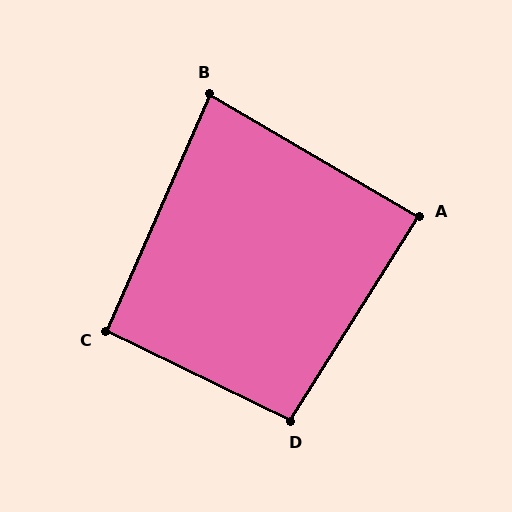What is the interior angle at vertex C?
Approximately 92 degrees (approximately right).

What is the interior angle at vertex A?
Approximately 88 degrees (approximately right).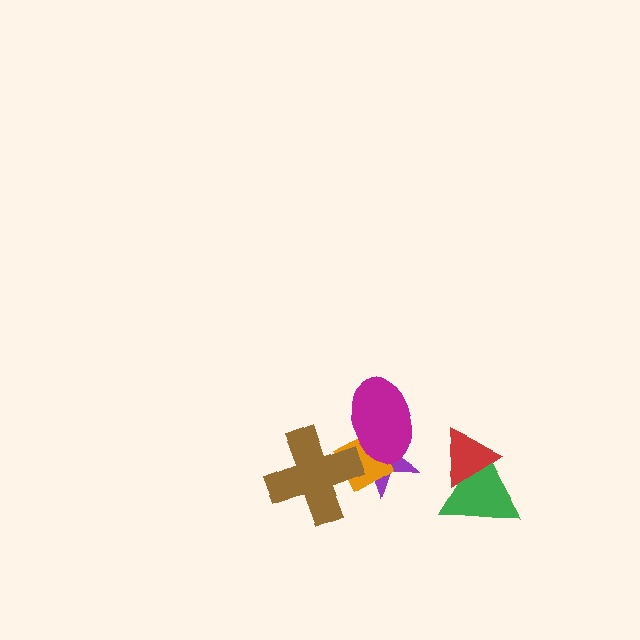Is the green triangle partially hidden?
Yes, it is partially covered by another shape.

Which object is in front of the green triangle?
The red triangle is in front of the green triangle.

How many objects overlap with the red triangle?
1 object overlaps with the red triangle.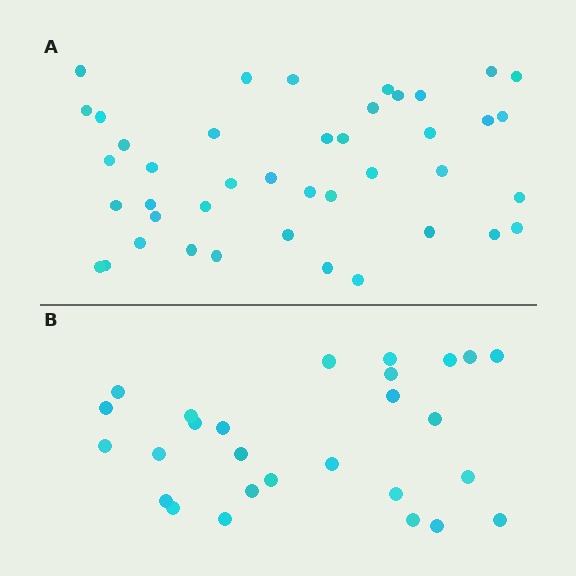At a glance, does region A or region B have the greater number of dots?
Region A (the top region) has more dots.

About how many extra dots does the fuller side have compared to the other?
Region A has approximately 15 more dots than region B.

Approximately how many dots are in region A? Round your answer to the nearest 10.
About 40 dots. (The exact count is 42, which rounds to 40.)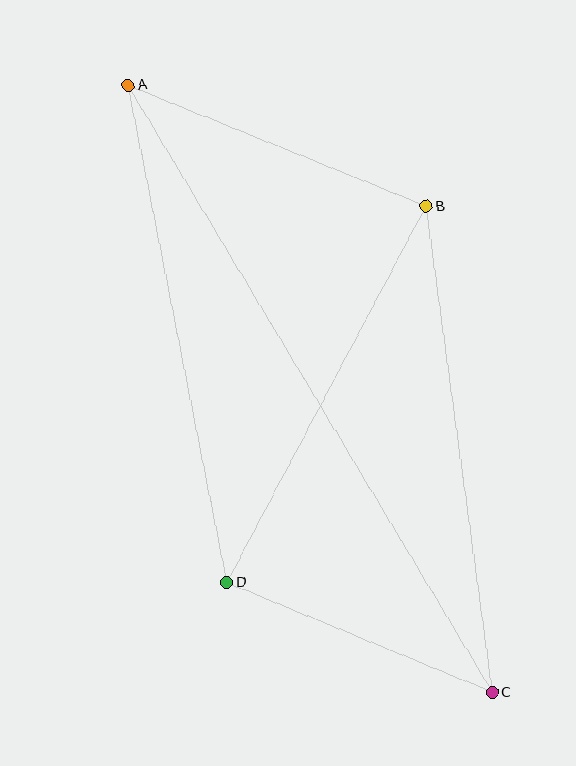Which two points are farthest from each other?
Points A and C are farthest from each other.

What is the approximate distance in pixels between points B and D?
The distance between B and D is approximately 426 pixels.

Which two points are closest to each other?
Points C and D are closest to each other.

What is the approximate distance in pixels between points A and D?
The distance between A and D is approximately 507 pixels.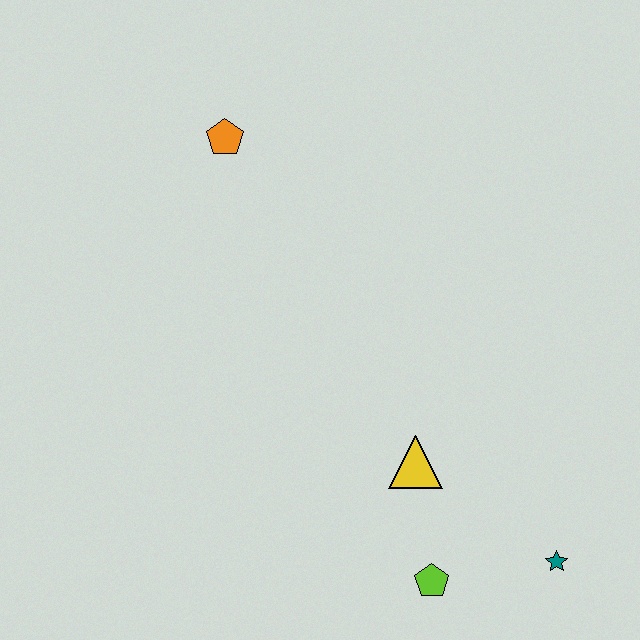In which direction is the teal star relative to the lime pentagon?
The teal star is to the right of the lime pentagon.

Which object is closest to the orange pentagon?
The yellow triangle is closest to the orange pentagon.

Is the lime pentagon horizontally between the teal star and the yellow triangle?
Yes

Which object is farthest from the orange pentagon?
The teal star is farthest from the orange pentagon.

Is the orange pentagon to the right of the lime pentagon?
No